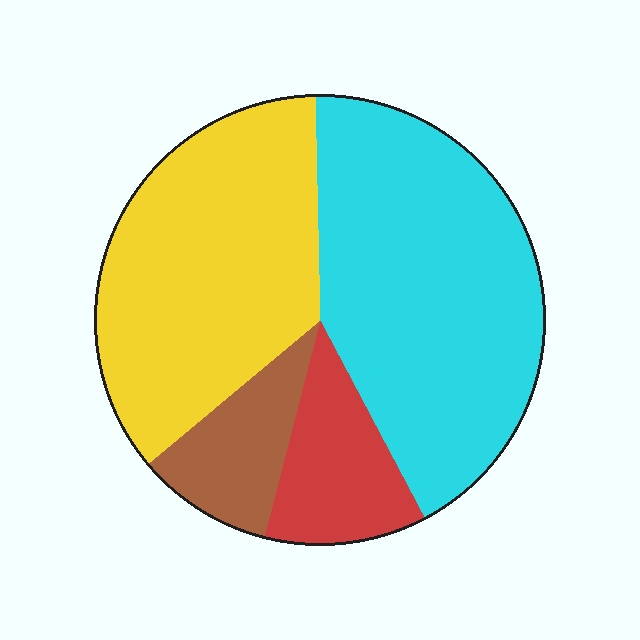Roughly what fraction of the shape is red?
Red covers roughly 10% of the shape.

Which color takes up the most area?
Cyan, at roughly 45%.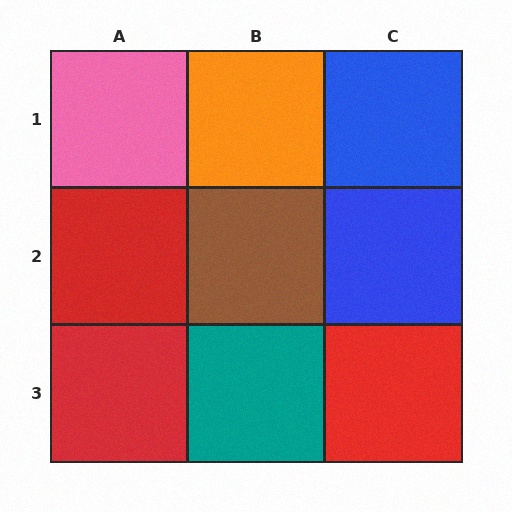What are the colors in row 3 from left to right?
Red, teal, red.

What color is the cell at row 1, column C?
Blue.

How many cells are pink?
1 cell is pink.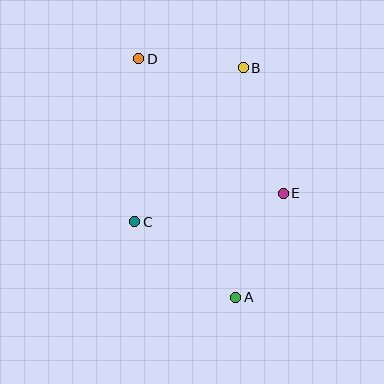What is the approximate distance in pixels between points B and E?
The distance between B and E is approximately 132 pixels.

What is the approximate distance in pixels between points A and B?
The distance between A and B is approximately 230 pixels.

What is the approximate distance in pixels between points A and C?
The distance between A and C is approximately 126 pixels.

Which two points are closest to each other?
Points B and D are closest to each other.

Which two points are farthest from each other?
Points A and D are farthest from each other.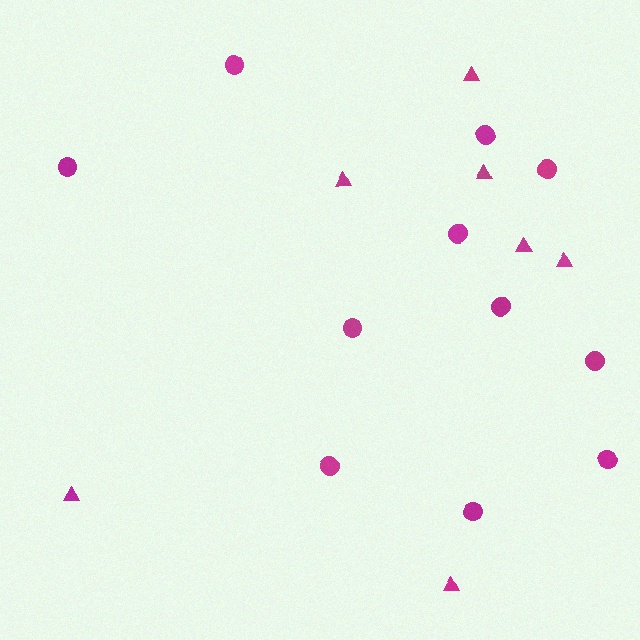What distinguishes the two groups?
There are 2 groups: one group of circles (11) and one group of triangles (7).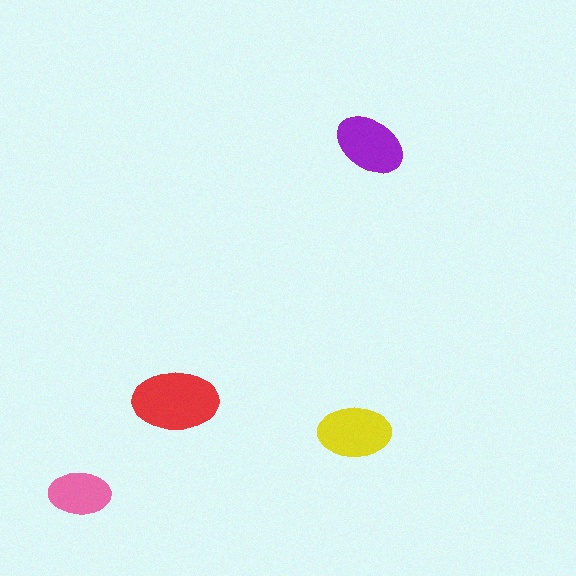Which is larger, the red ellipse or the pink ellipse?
The red one.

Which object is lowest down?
The pink ellipse is bottommost.